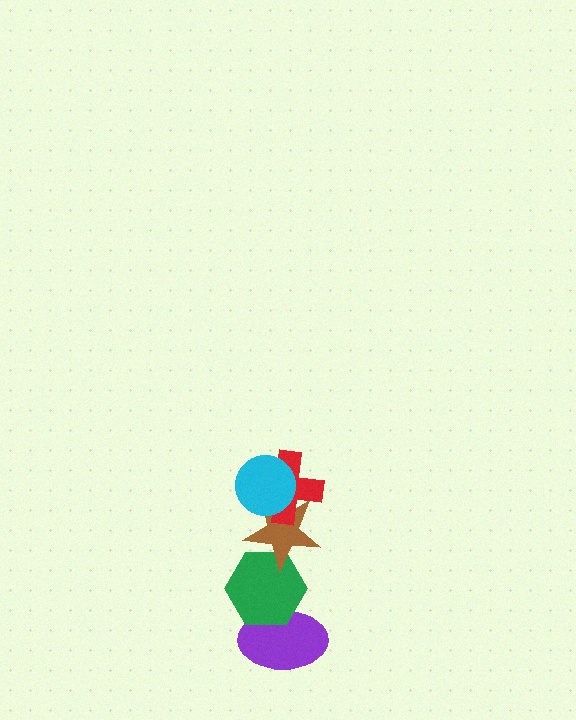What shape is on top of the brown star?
The red cross is on top of the brown star.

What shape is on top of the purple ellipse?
The green hexagon is on top of the purple ellipse.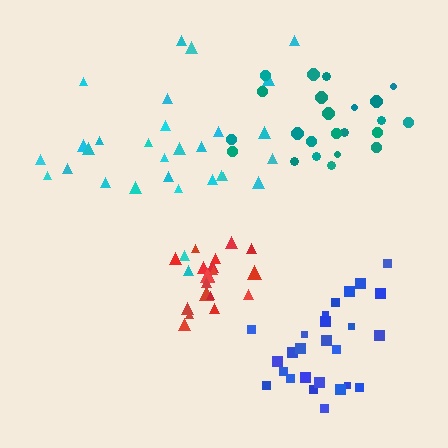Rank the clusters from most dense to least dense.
red, blue, teal, cyan.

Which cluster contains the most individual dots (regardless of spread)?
Cyan (31).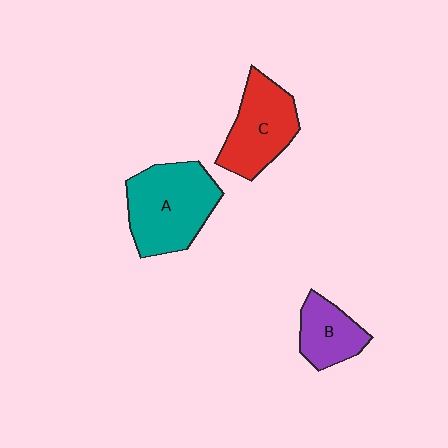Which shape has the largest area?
Shape A (teal).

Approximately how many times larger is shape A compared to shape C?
Approximately 1.3 times.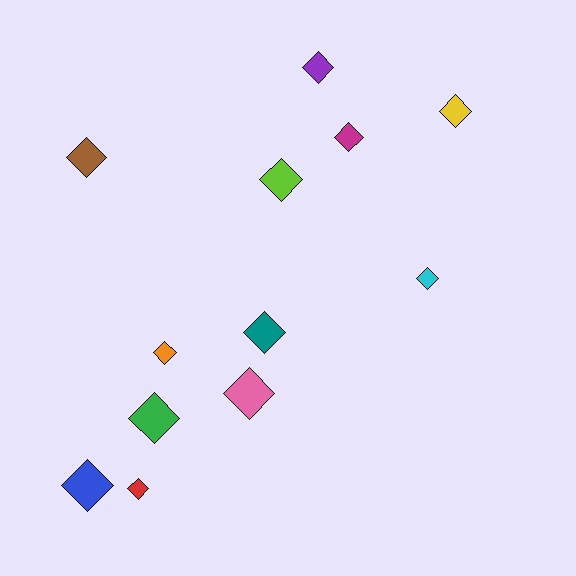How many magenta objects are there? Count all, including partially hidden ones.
There is 1 magenta object.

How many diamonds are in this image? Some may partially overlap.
There are 12 diamonds.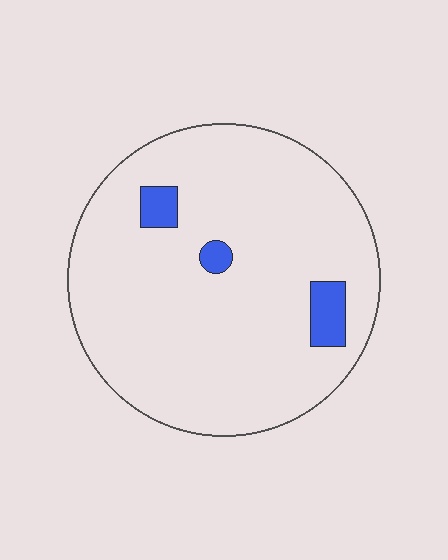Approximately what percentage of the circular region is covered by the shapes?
Approximately 5%.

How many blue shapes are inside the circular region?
3.